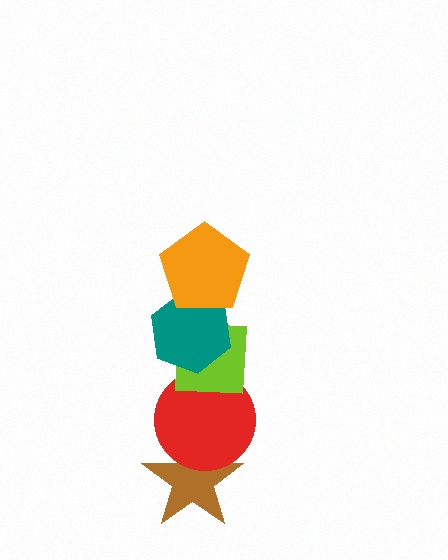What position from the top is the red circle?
The red circle is 4th from the top.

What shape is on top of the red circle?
The lime square is on top of the red circle.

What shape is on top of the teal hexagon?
The orange pentagon is on top of the teal hexagon.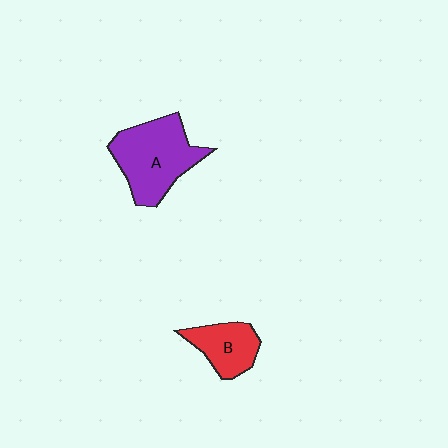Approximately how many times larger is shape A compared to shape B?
Approximately 1.8 times.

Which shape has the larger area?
Shape A (purple).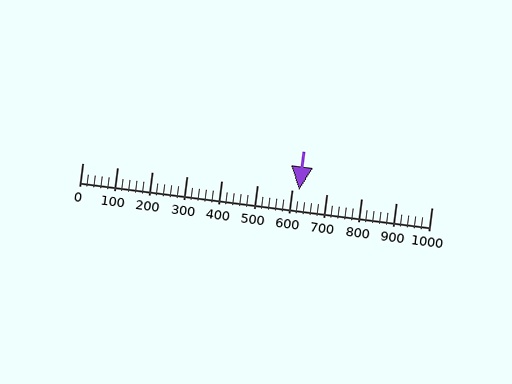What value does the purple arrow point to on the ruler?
The purple arrow points to approximately 620.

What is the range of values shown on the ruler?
The ruler shows values from 0 to 1000.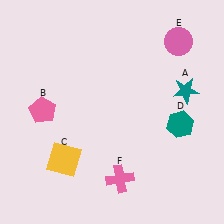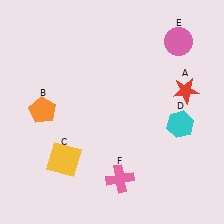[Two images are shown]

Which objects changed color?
A changed from teal to red. B changed from pink to orange. D changed from teal to cyan.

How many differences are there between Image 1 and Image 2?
There are 3 differences between the two images.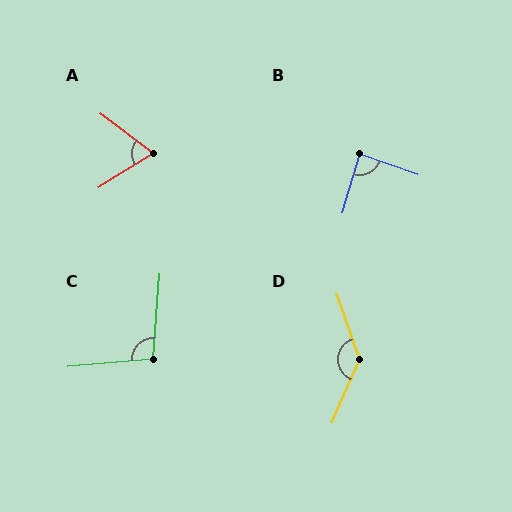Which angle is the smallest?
A, at approximately 69 degrees.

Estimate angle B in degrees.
Approximately 87 degrees.